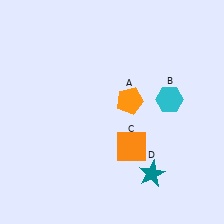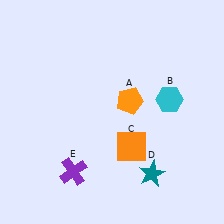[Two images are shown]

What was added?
A purple cross (E) was added in Image 2.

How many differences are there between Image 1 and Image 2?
There is 1 difference between the two images.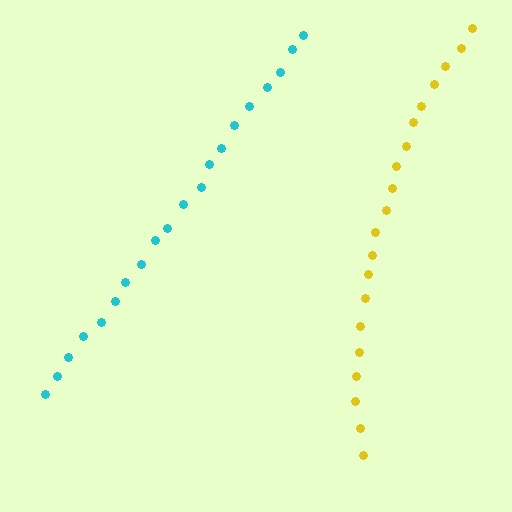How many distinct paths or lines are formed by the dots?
There are 2 distinct paths.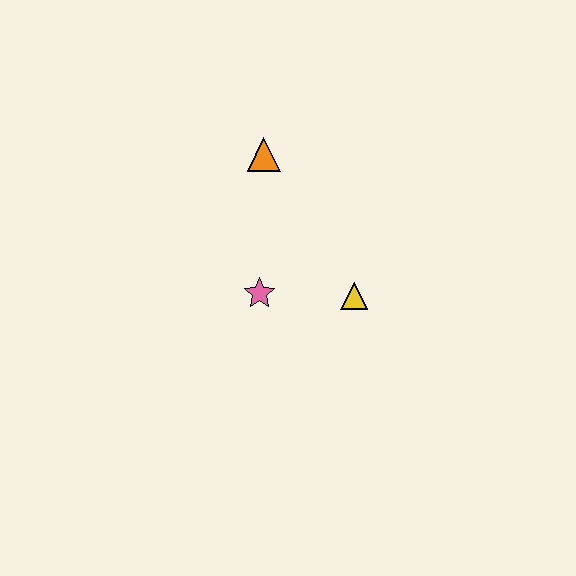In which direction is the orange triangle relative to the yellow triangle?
The orange triangle is above the yellow triangle.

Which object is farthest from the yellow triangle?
The orange triangle is farthest from the yellow triangle.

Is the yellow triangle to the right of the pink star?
Yes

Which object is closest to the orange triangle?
The pink star is closest to the orange triangle.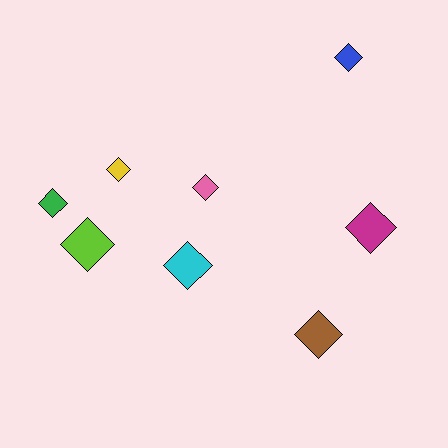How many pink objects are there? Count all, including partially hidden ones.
There is 1 pink object.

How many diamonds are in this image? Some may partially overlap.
There are 8 diamonds.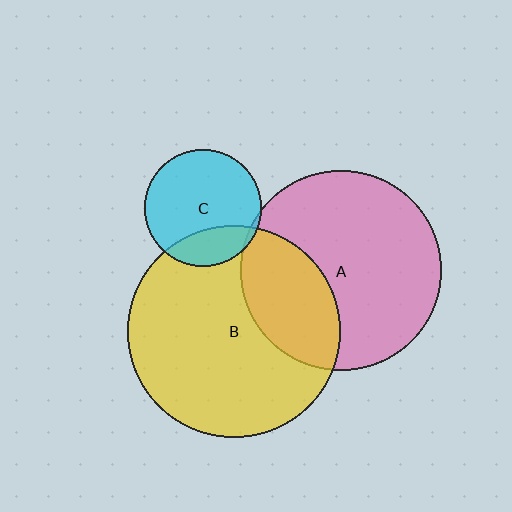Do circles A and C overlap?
Yes.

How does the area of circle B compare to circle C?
Approximately 3.3 times.